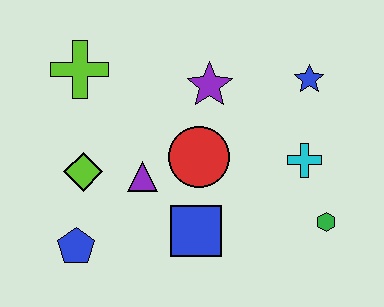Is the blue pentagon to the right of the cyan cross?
No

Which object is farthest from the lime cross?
The green hexagon is farthest from the lime cross.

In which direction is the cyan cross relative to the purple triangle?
The cyan cross is to the right of the purple triangle.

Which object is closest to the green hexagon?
The cyan cross is closest to the green hexagon.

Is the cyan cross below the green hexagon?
No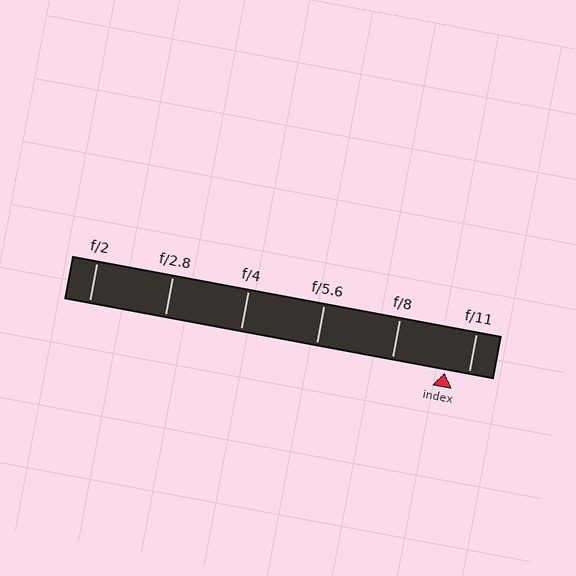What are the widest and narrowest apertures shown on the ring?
The widest aperture shown is f/2 and the narrowest is f/11.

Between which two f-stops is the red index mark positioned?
The index mark is between f/8 and f/11.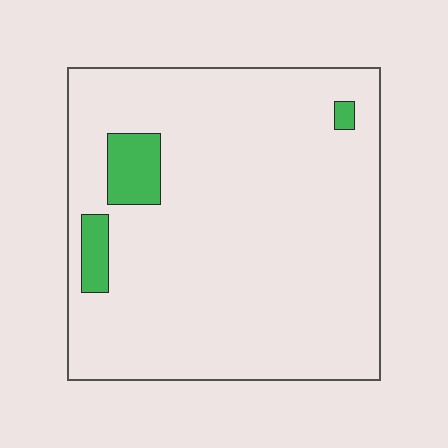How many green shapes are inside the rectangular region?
3.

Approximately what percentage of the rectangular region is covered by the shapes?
Approximately 5%.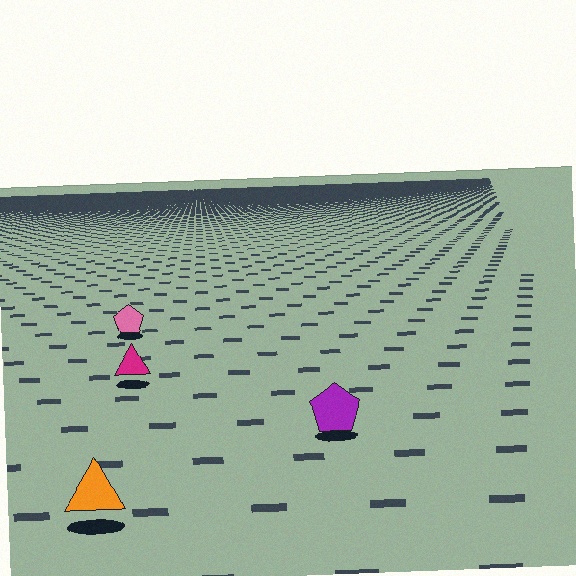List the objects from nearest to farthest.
From nearest to farthest: the orange triangle, the purple pentagon, the magenta triangle, the pink pentagon.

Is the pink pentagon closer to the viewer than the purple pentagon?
No. The purple pentagon is closer — you can tell from the texture gradient: the ground texture is coarser near it.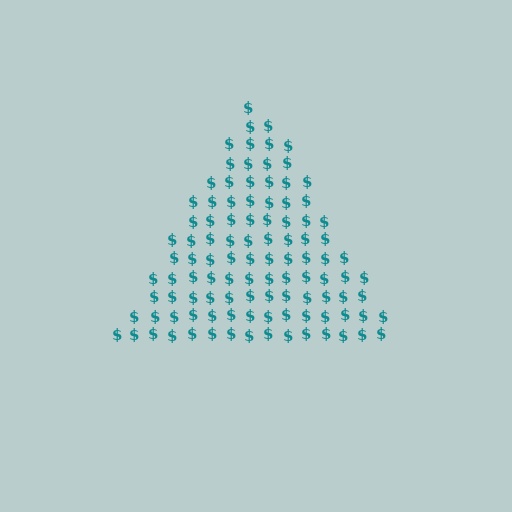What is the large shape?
The large shape is a triangle.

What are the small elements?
The small elements are dollar signs.